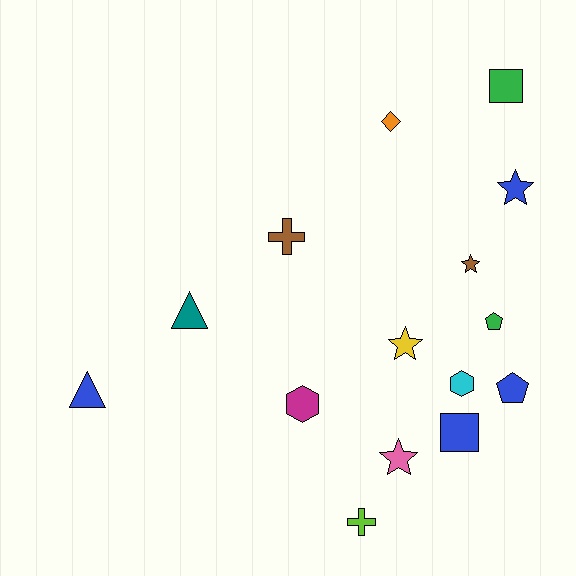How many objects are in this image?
There are 15 objects.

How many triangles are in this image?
There are 2 triangles.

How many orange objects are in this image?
There is 1 orange object.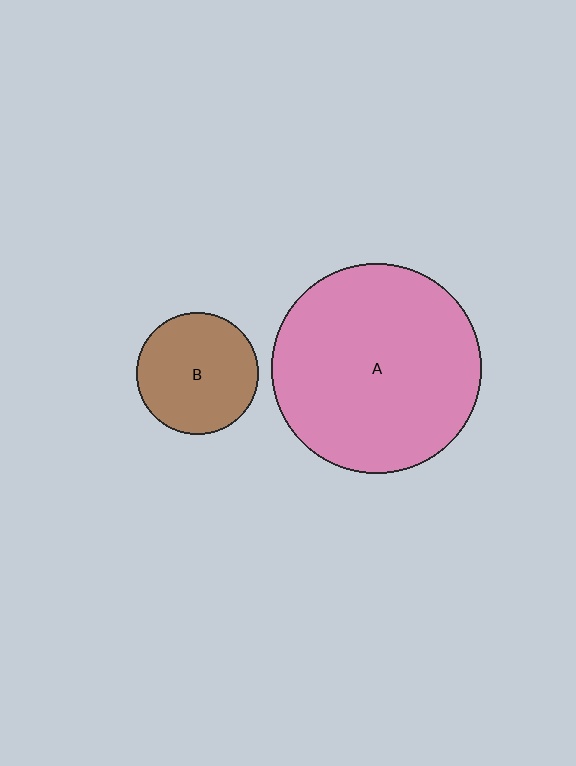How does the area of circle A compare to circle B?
Approximately 2.9 times.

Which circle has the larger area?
Circle A (pink).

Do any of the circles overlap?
No, none of the circles overlap.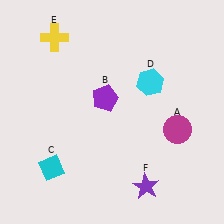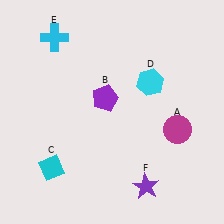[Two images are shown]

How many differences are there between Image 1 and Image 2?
There is 1 difference between the two images.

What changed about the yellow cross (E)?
In Image 1, E is yellow. In Image 2, it changed to cyan.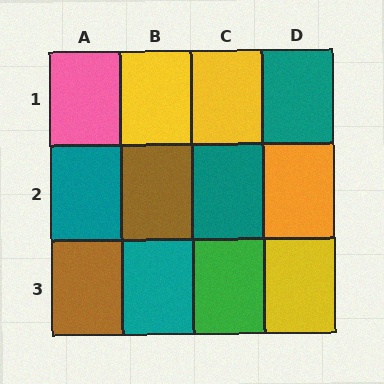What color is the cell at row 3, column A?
Brown.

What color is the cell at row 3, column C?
Green.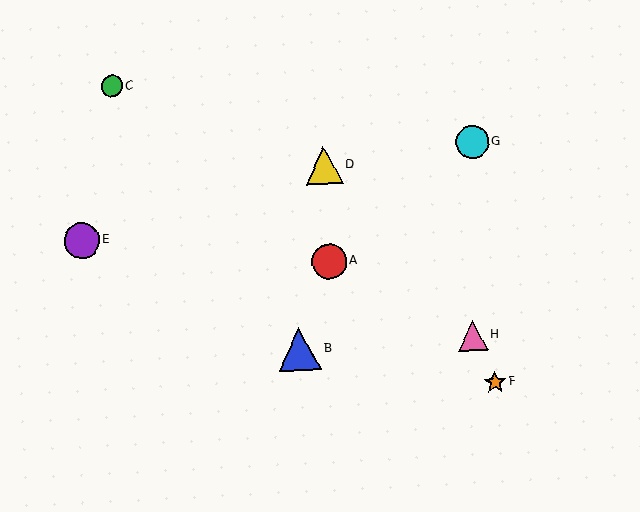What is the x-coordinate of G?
Object G is at x≈472.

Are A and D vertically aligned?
Yes, both are at x≈329.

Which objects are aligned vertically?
Objects A, D are aligned vertically.